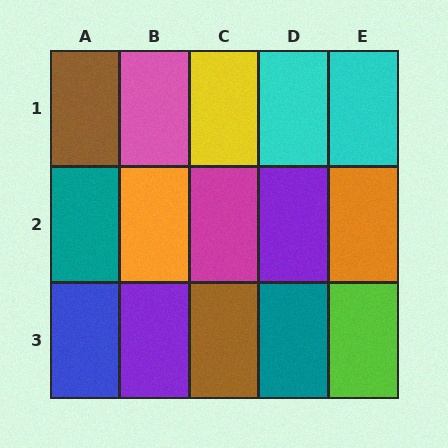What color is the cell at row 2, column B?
Orange.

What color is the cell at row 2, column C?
Magenta.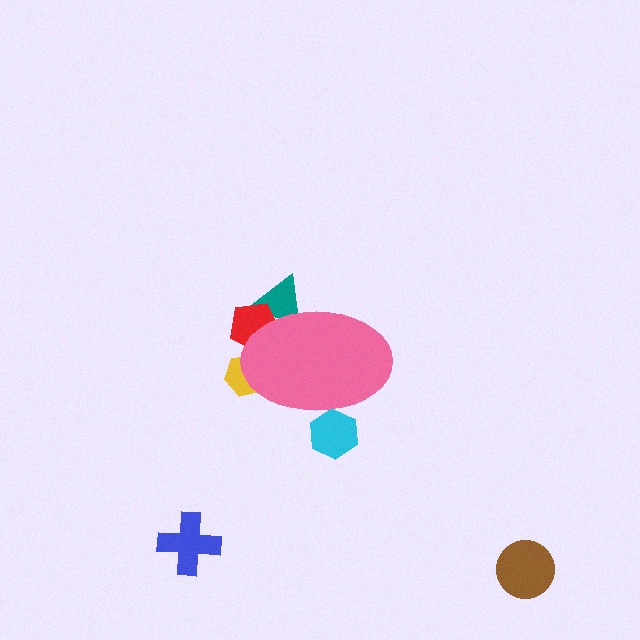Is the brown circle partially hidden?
No, the brown circle is fully visible.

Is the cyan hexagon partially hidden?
Yes, the cyan hexagon is partially hidden behind the pink ellipse.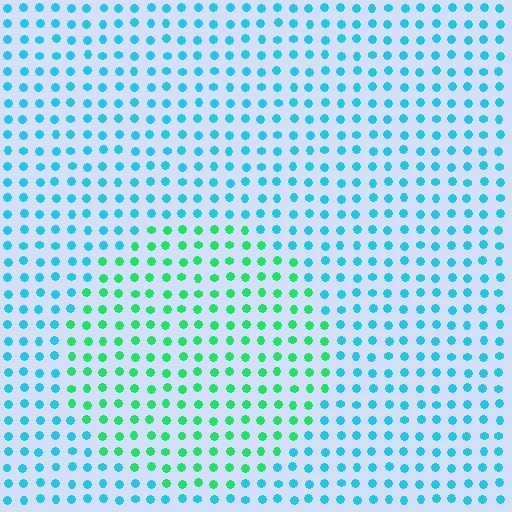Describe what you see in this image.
The image is filled with small cyan elements in a uniform arrangement. A circle-shaped region is visible where the elements are tinted to a slightly different hue, forming a subtle color boundary.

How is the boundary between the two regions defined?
The boundary is defined purely by a slight shift in hue (about 46 degrees). Spacing, size, and orientation are identical on both sides.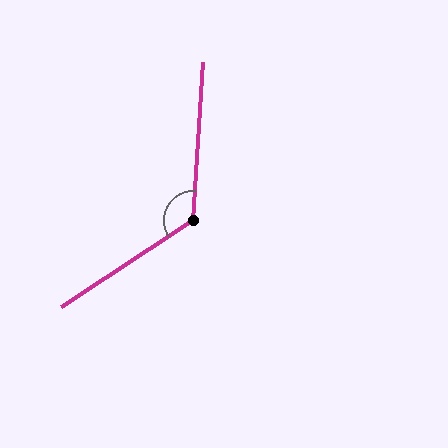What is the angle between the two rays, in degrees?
Approximately 127 degrees.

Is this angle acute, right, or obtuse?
It is obtuse.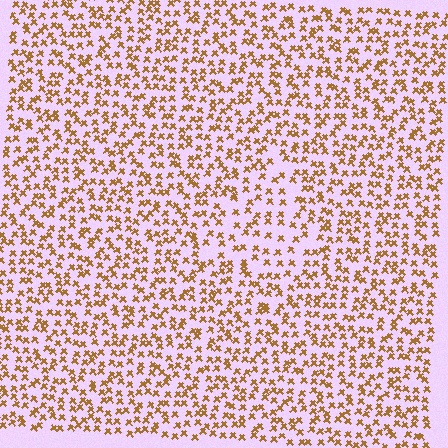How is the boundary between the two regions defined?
The boundary is defined by a change in element density (approximately 1.6x ratio). All elements are the same color, size, and shape.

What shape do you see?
I see a triangle.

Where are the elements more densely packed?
The elements are more densely packed outside the triangle boundary.